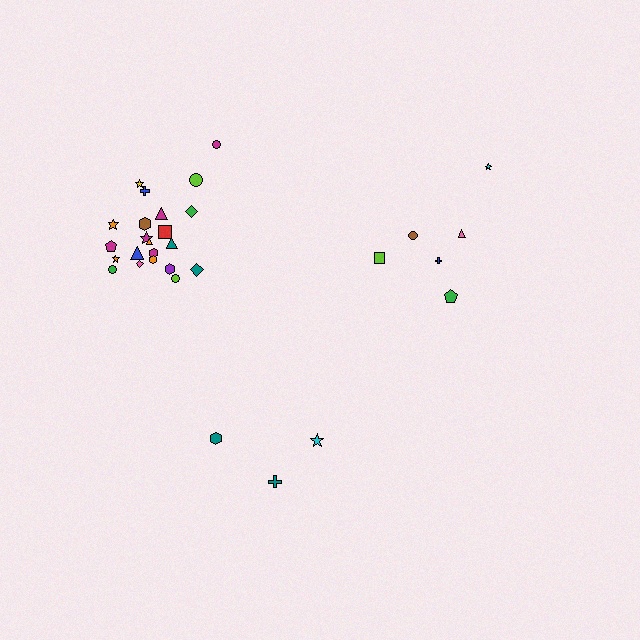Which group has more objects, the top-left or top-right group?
The top-left group.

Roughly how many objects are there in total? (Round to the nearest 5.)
Roughly 30 objects in total.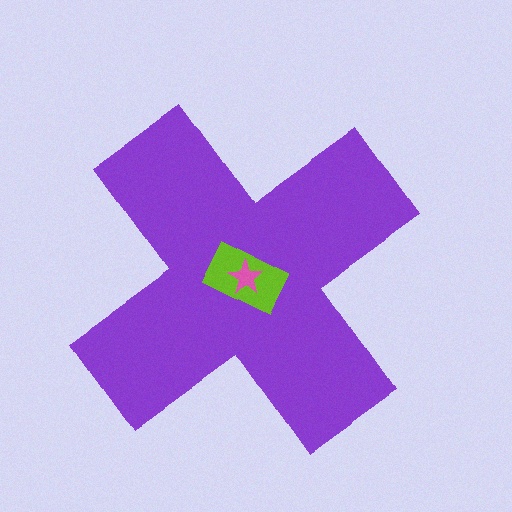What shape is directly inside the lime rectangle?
The pink star.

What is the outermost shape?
The purple cross.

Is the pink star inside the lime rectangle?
Yes.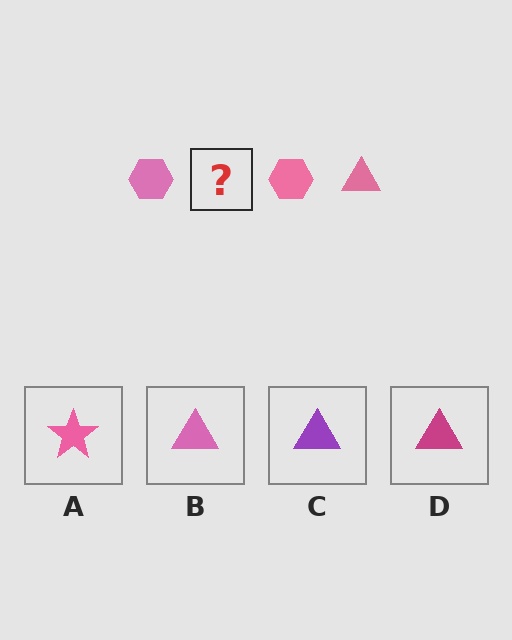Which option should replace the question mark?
Option B.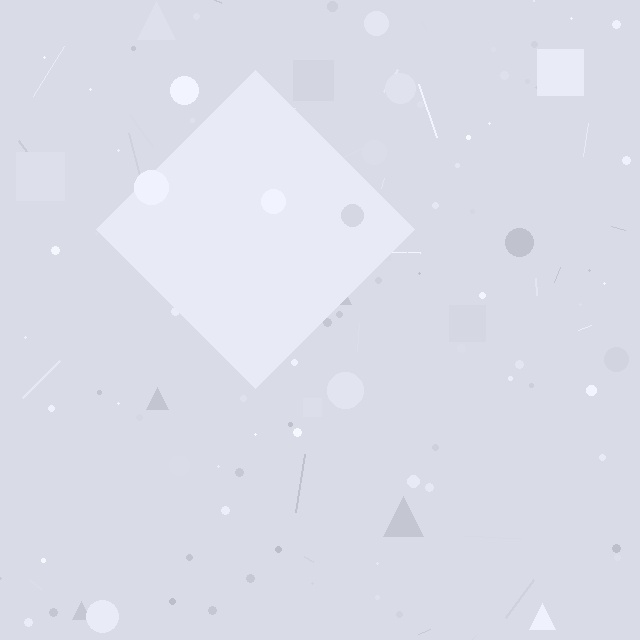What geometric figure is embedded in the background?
A diamond is embedded in the background.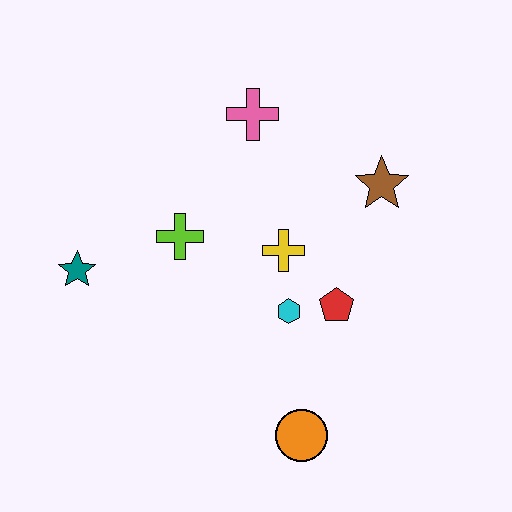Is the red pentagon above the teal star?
No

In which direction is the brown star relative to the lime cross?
The brown star is to the right of the lime cross.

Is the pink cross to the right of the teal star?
Yes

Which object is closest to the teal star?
The lime cross is closest to the teal star.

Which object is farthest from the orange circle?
The pink cross is farthest from the orange circle.